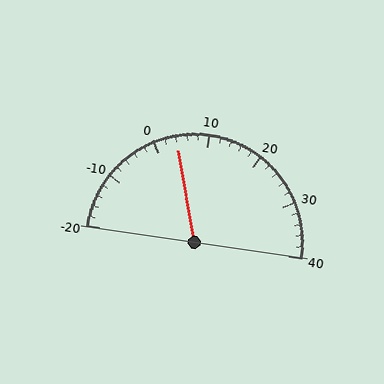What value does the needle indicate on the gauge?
The needle indicates approximately 4.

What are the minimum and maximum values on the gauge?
The gauge ranges from -20 to 40.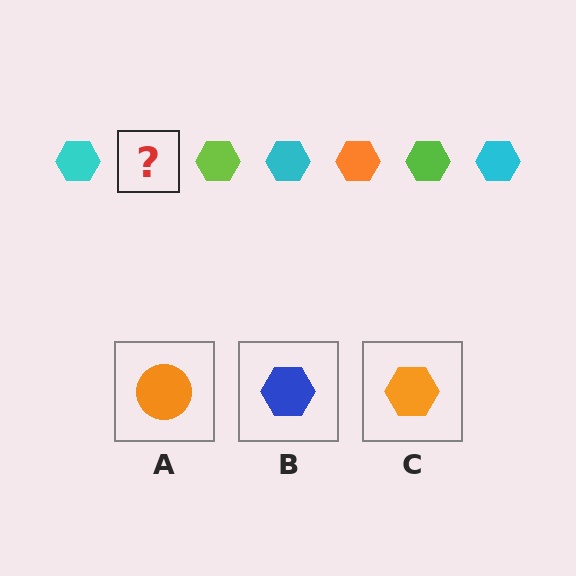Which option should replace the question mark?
Option C.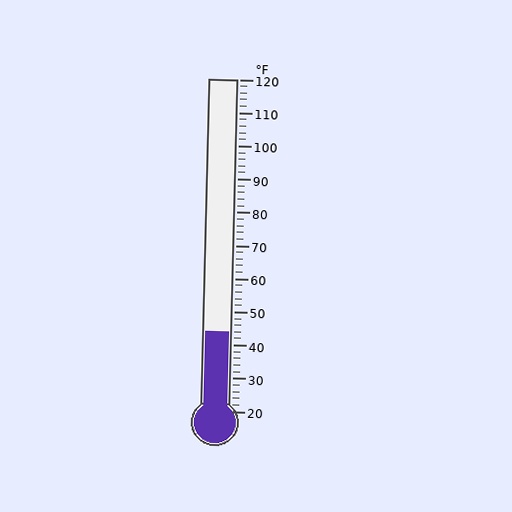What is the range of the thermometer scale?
The thermometer scale ranges from 20°F to 120°F.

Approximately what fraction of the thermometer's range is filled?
The thermometer is filled to approximately 25% of its range.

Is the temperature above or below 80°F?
The temperature is below 80°F.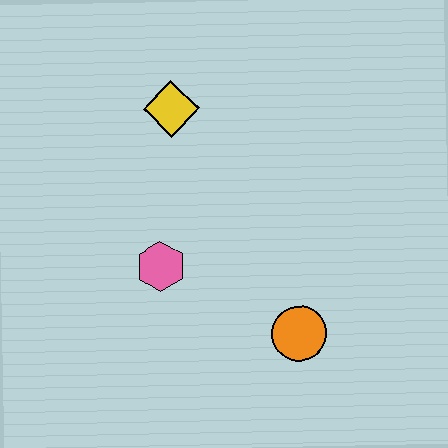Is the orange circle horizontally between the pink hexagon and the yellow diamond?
No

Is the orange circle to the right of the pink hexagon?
Yes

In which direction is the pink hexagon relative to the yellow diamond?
The pink hexagon is below the yellow diamond.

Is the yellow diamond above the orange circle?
Yes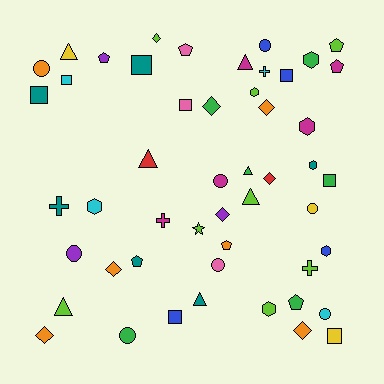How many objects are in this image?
There are 50 objects.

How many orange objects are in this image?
There are 6 orange objects.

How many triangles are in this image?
There are 7 triangles.